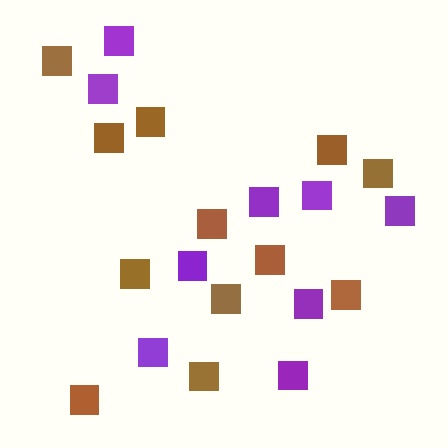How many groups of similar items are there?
There are 2 groups: one group of purple squares (9) and one group of brown squares (12).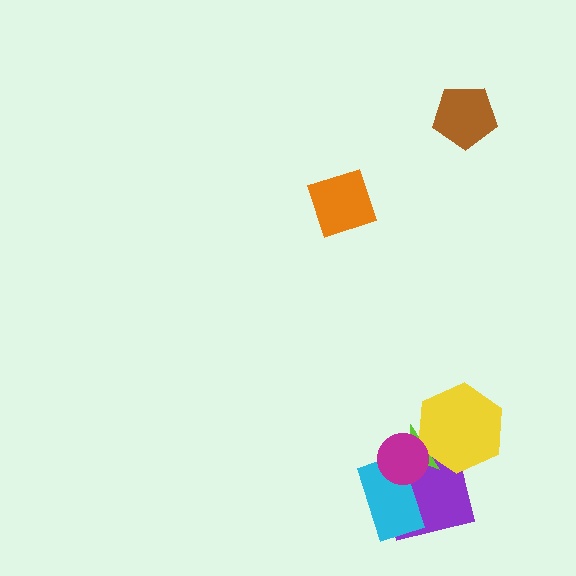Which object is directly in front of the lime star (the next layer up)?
The yellow hexagon is directly in front of the lime star.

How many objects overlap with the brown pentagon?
0 objects overlap with the brown pentagon.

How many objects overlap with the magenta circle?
3 objects overlap with the magenta circle.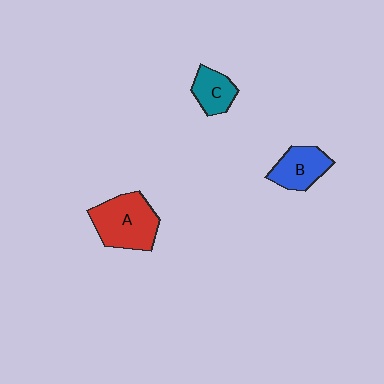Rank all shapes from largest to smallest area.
From largest to smallest: A (red), B (blue), C (teal).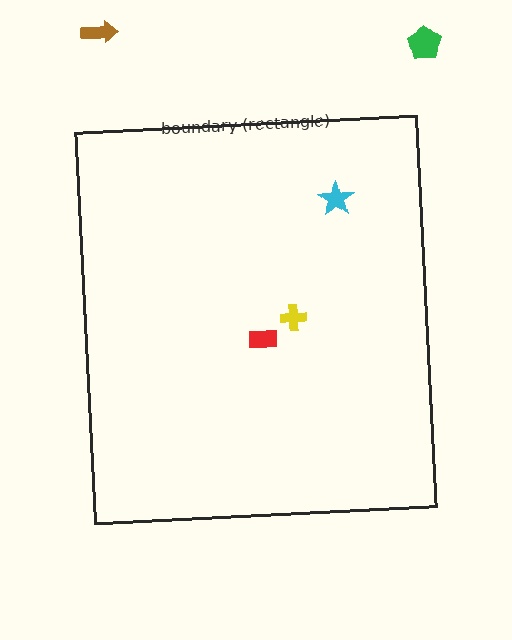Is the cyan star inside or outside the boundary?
Inside.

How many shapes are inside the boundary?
3 inside, 2 outside.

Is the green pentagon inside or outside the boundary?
Outside.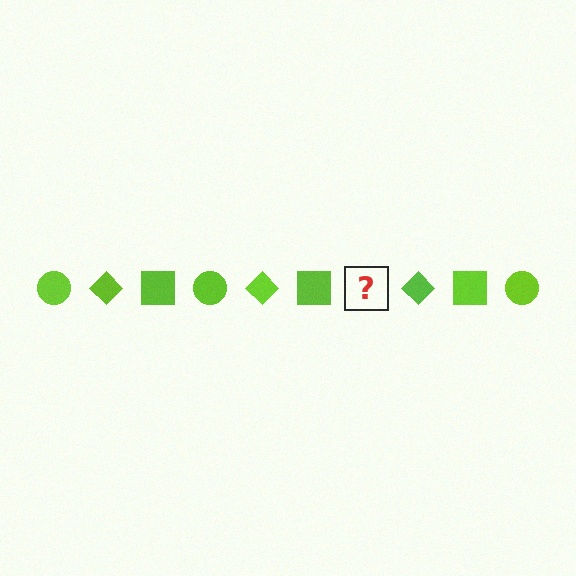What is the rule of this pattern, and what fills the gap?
The rule is that the pattern cycles through circle, diamond, square shapes in lime. The gap should be filled with a lime circle.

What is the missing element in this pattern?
The missing element is a lime circle.